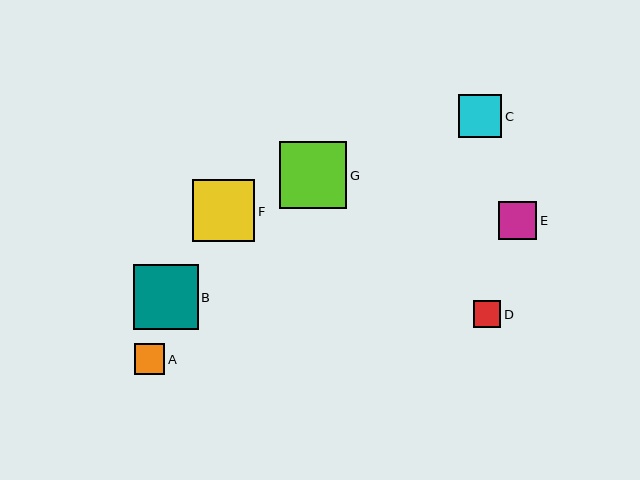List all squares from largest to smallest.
From largest to smallest: G, B, F, C, E, A, D.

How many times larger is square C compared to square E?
Square C is approximately 1.1 times the size of square E.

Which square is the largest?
Square G is the largest with a size of approximately 68 pixels.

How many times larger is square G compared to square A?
Square G is approximately 2.2 times the size of square A.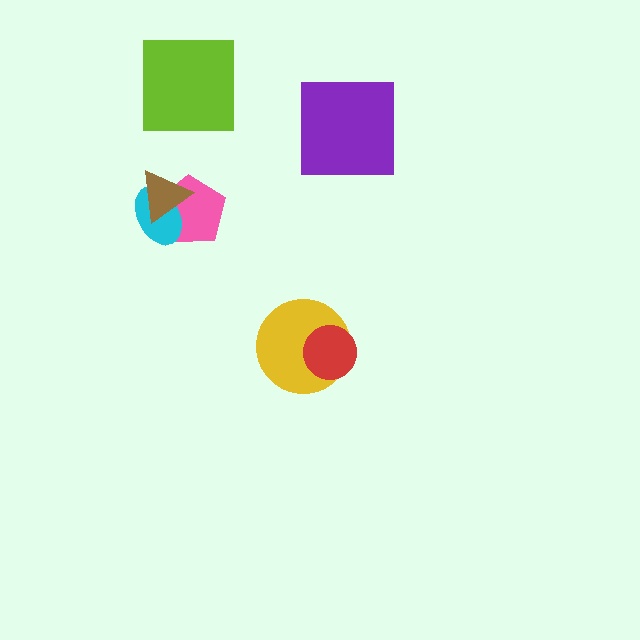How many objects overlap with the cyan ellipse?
2 objects overlap with the cyan ellipse.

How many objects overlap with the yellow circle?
1 object overlaps with the yellow circle.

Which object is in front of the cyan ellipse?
The brown triangle is in front of the cyan ellipse.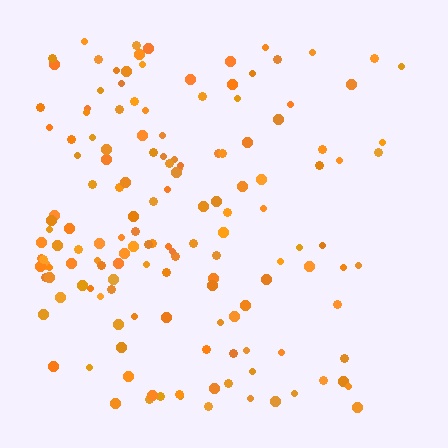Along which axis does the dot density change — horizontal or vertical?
Horizontal.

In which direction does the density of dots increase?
From right to left, with the left side densest.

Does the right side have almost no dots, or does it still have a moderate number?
Still a moderate number, just noticeably fewer than the left.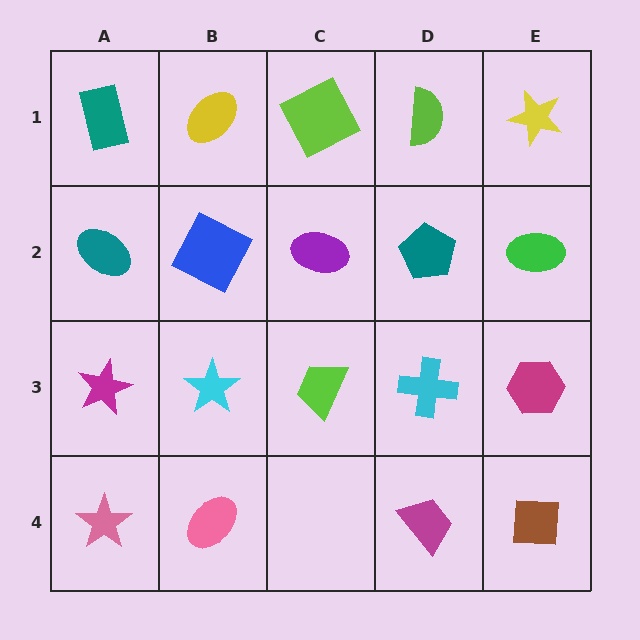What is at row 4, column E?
A brown square.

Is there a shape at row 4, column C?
No, that cell is empty.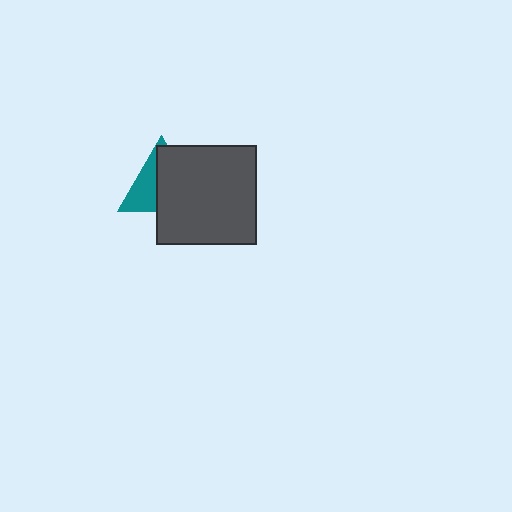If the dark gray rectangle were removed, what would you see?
You would see the complete teal triangle.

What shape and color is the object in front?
The object in front is a dark gray rectangle.